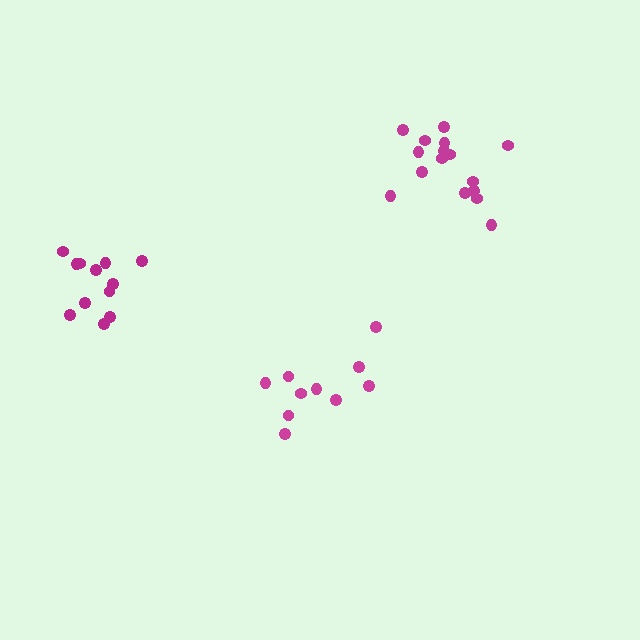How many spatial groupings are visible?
There are 3 spatial groupings.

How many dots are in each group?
Group 1: 10 dots, Group 2: 12 dots, Group 3: 16 dots (38 total).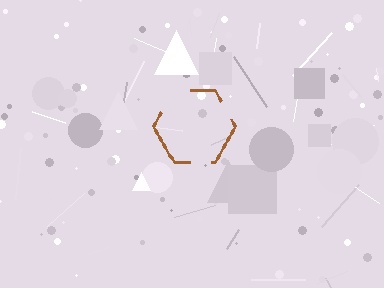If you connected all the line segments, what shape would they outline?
They would outline a hexagon.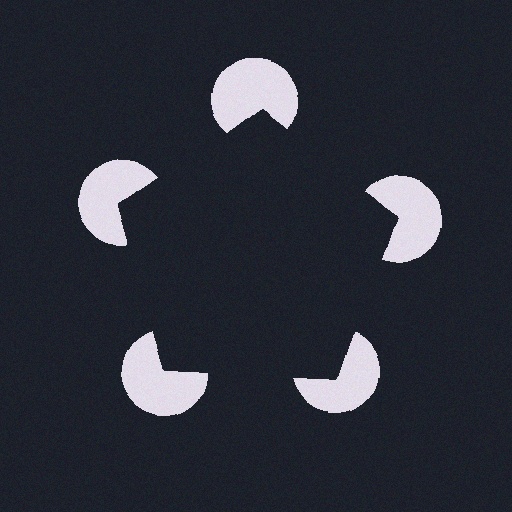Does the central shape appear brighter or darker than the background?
It typically appears slightly darker than the background, even though no actual brightness change is drawn.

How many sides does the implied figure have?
5 sides.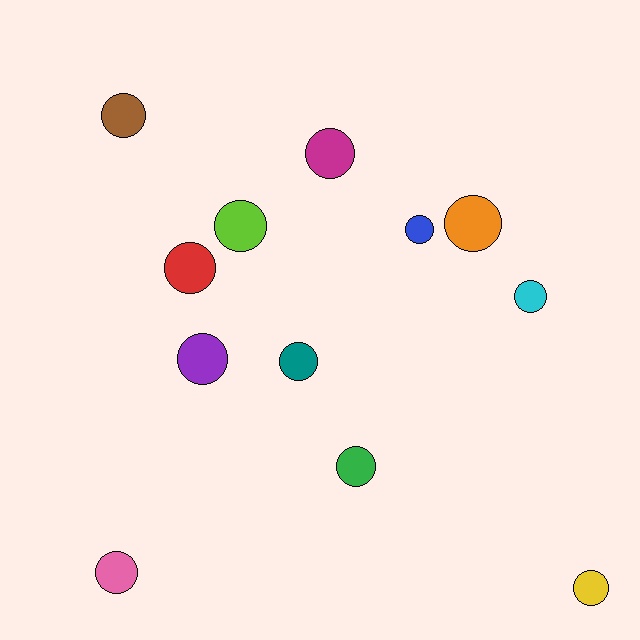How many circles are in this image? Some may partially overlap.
There are 12 circles.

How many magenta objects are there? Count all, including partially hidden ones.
There is 1 magenta object.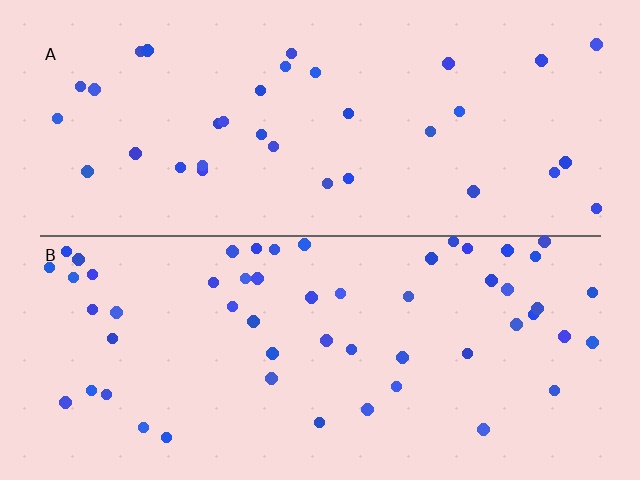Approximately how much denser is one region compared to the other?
Approximately 1.6× — region B over region A.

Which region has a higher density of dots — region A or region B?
B (the bottom).